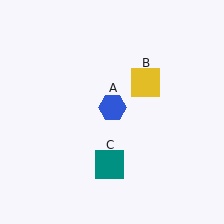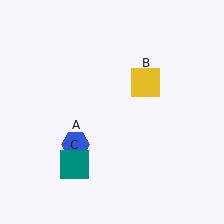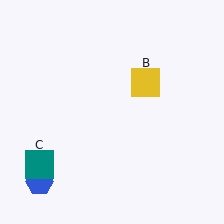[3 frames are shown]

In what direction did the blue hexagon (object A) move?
The blue hexagon (object A) moved down and to the left.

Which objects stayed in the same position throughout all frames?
Yellow square (object B) remained stationary.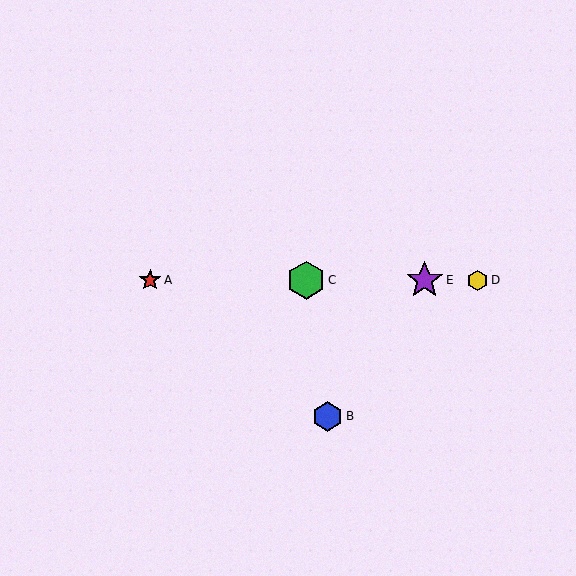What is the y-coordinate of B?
Object B is at y≈417.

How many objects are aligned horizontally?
4 objects (A, C, D, E) are aligned horizontally.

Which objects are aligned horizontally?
Objects A, C, D, E are aligned horizontally.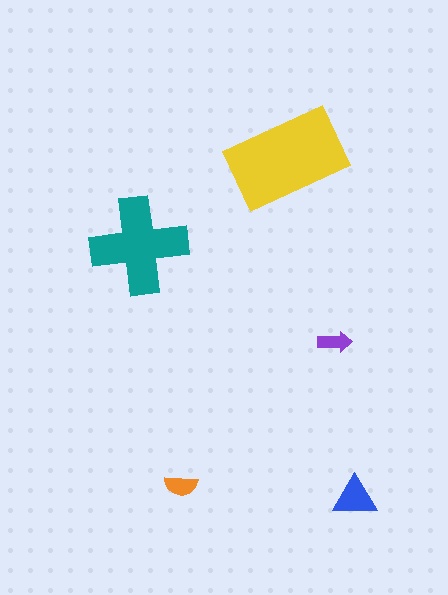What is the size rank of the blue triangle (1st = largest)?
3rd.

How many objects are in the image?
There are 5 objects in the image.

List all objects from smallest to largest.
The purple arrow, the orange semicircle, the blue triangle, the teal cross, the yellow rectangle.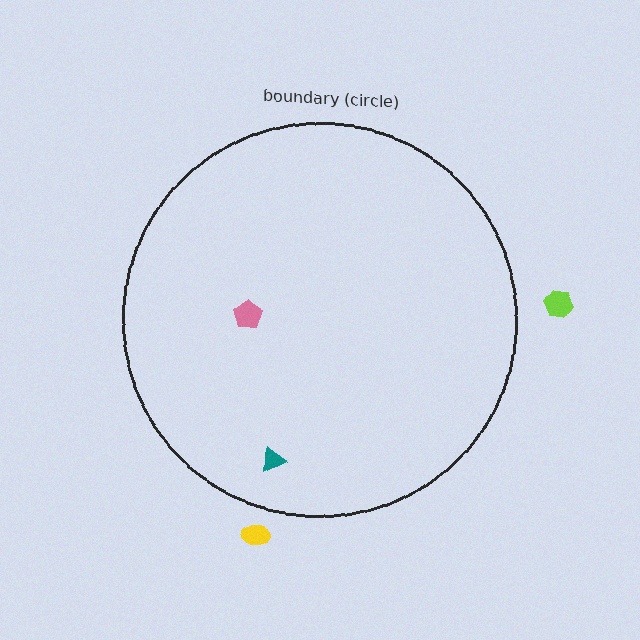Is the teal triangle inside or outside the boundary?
Inside.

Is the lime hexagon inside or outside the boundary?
Outside.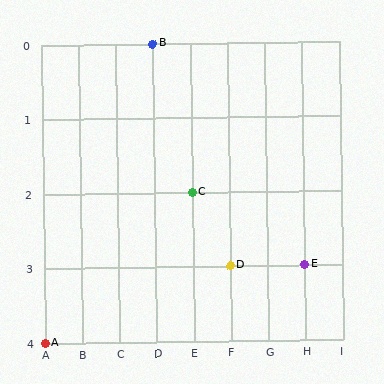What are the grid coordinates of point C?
Point C is at grid coordinates (E, 2).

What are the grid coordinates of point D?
Point D is at grid coordinates (F, 3).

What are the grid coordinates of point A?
Point A is at grid coordinates (A, 4).